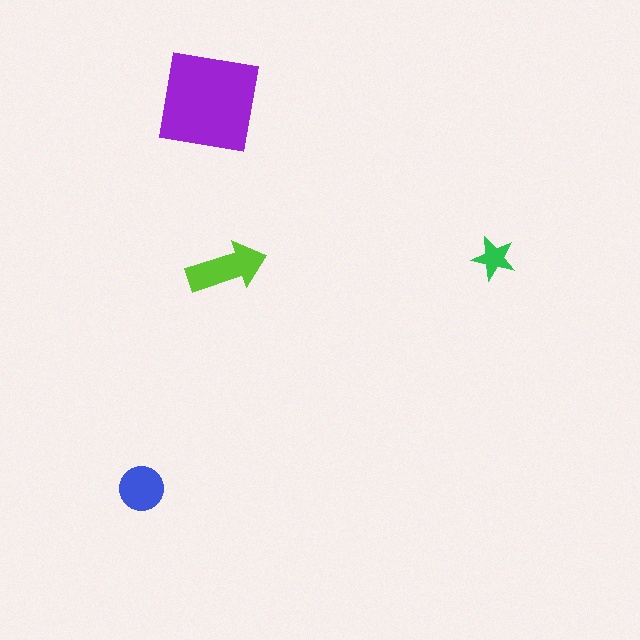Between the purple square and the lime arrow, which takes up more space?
The purple square.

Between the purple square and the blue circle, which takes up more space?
The purple square.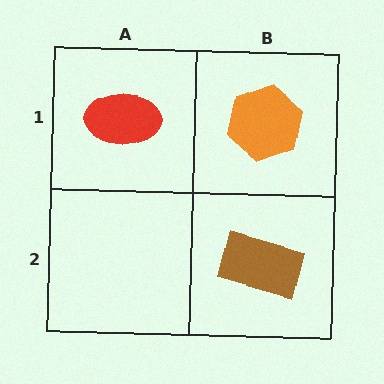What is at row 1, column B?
An orange hexagon.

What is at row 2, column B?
A brown rectangle.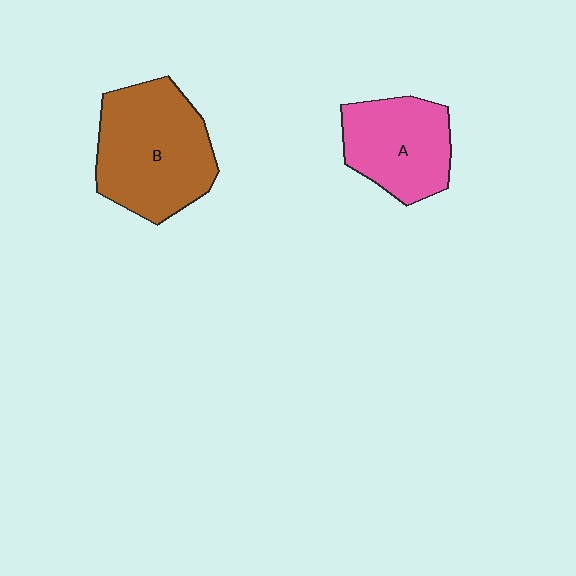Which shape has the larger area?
Shape B (brown).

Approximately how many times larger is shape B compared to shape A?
Approximately 1.4 times.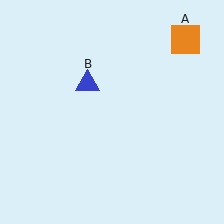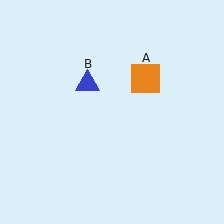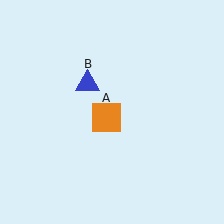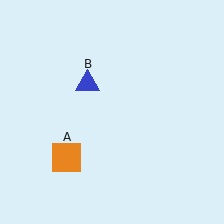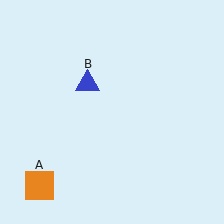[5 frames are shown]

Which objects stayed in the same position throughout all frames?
Blue triangle (object B) remained stationary.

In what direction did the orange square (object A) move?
The orange square (object A) moved down and to the left.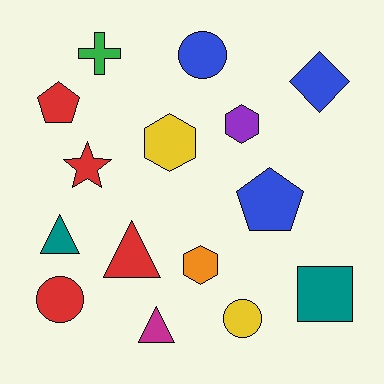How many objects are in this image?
There are 15 objects.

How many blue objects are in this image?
There are 3 blue objects.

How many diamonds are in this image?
There is 1 diamond.